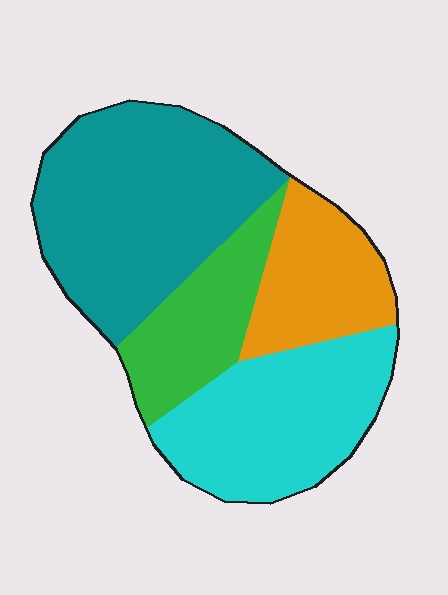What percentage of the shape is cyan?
Cyan covers 28% of the shape.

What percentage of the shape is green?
Green covers about 15% of the shape.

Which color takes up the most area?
Teal, at roughly 40%.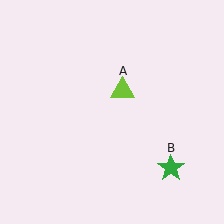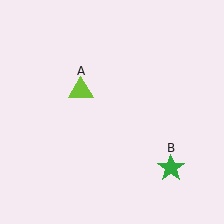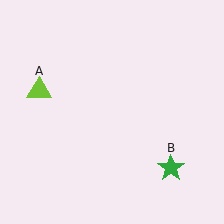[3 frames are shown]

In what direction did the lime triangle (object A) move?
The lime triangle (object A) moved left.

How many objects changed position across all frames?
1 object changed position: lime triangle (object A).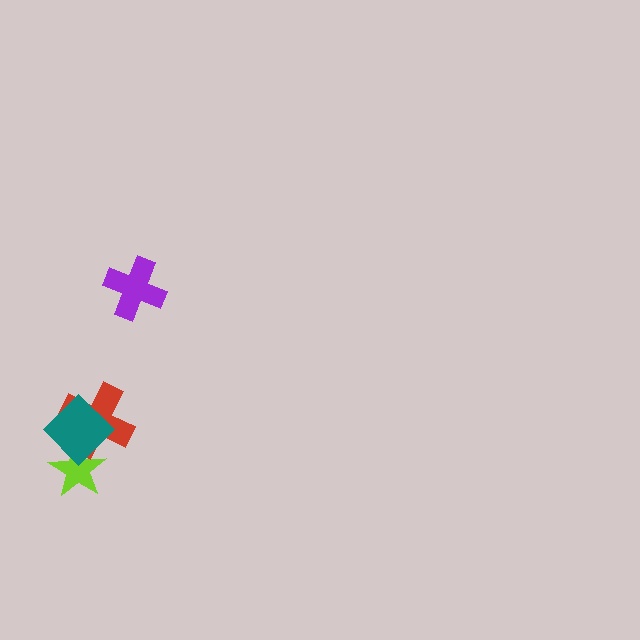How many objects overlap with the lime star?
2 objects overlap with the lime star.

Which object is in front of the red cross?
The teal diamond is in front of the red cross.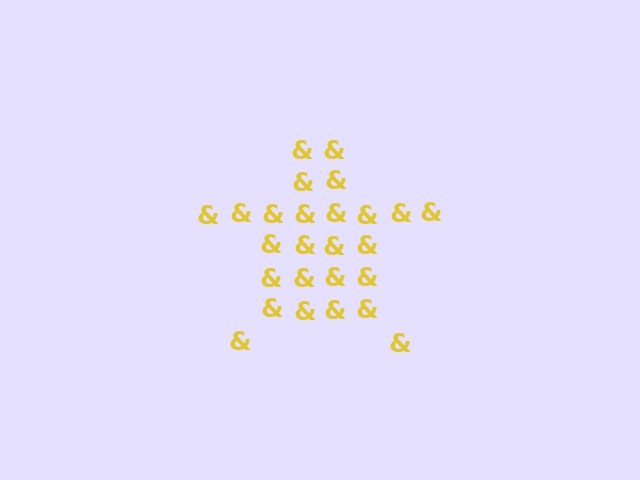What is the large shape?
The large shape is a star.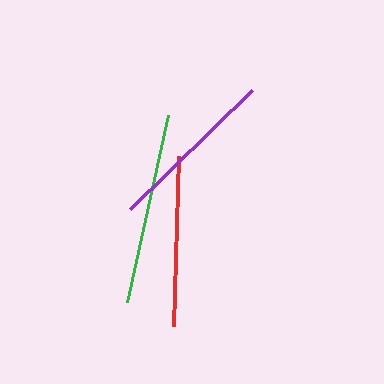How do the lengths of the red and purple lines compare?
The red and purple lines are approximately the same length.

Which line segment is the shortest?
The purple line is the shortest at approximately 170 pixels.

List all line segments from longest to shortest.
From longest to shortest: green, red, purple.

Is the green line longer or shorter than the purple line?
The green line is longer than the purple line.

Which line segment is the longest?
The green line is the longest at approximately 192 pixels.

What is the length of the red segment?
The red segment is approximately 170 pixels long.